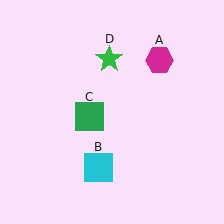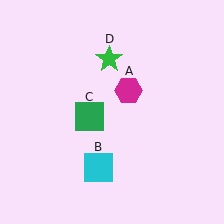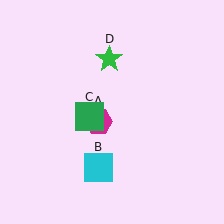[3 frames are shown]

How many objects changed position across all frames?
1 object changed position: magenta hexagon (object A).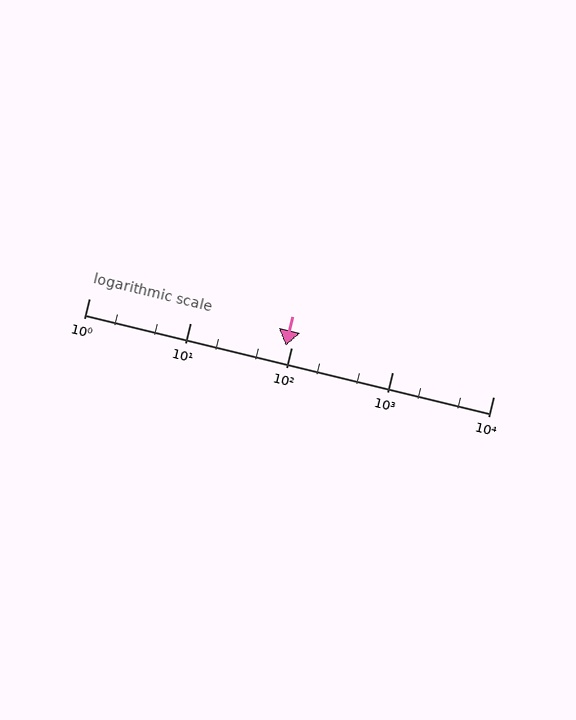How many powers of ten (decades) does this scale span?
The scale spans 4 decades, from 1 to 10000.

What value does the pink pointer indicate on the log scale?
The pointer indicates approximately 88.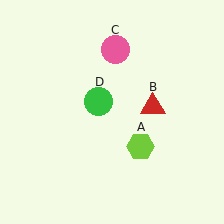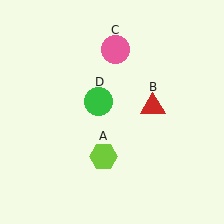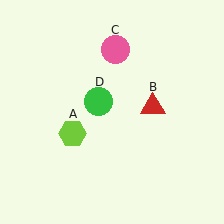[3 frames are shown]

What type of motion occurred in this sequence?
The lime hexagon (object A) rotated clockwise around the center of the scene.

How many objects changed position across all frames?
1 object changed position: lime hexagon (object A).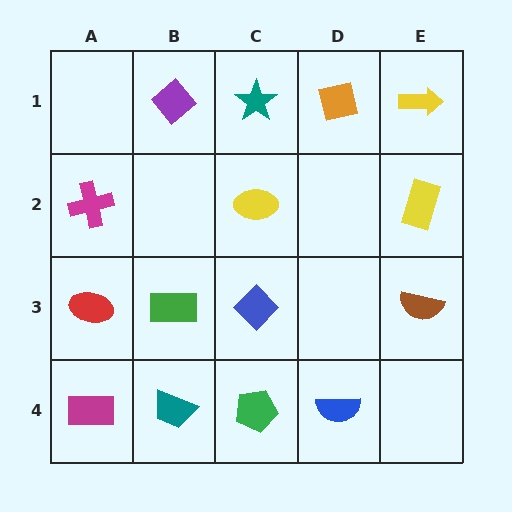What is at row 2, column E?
A yellow rectangle.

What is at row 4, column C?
A green pentagon.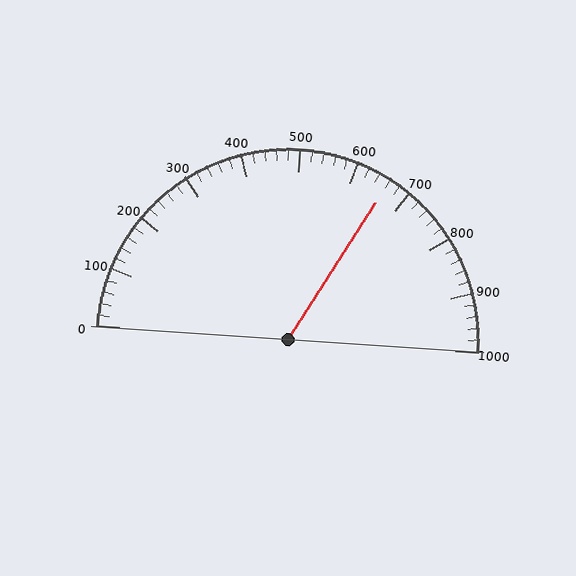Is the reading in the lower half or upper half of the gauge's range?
The reading is in the upper half of the range (0 to 1000).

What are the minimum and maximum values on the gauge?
The gauge ranges from 0 to 1000.